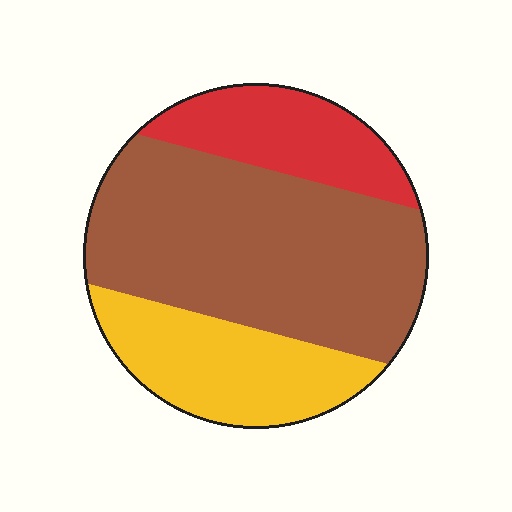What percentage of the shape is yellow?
Yellow covers around 25% of the shape.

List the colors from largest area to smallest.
From largest to smallest: brown, yellow, red.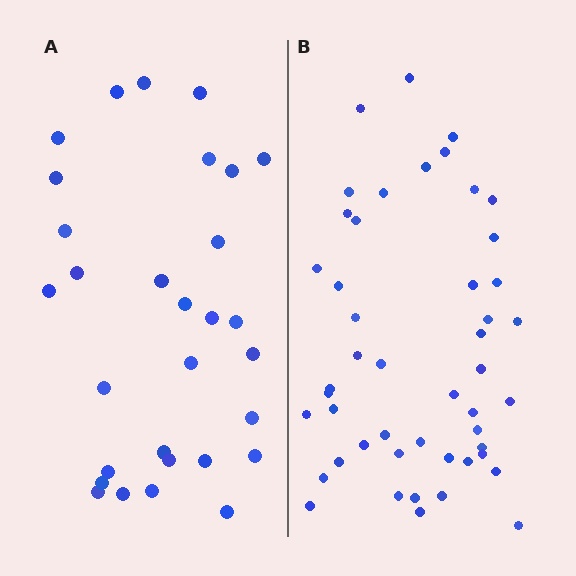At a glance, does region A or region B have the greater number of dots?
Region B (the right region) has more dots.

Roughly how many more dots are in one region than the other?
Region B has approximately 20 more dots than region A.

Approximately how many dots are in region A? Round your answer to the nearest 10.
About 30 dots.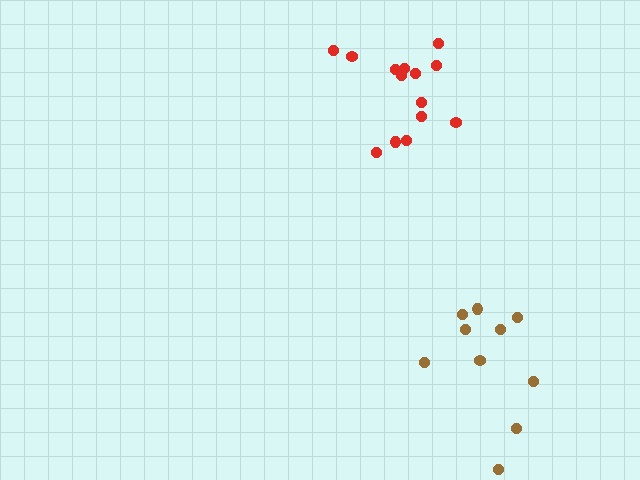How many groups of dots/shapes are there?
There are 2 groups.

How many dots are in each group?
Group 1: 14 dots, Group 2: 10 dots (24 total).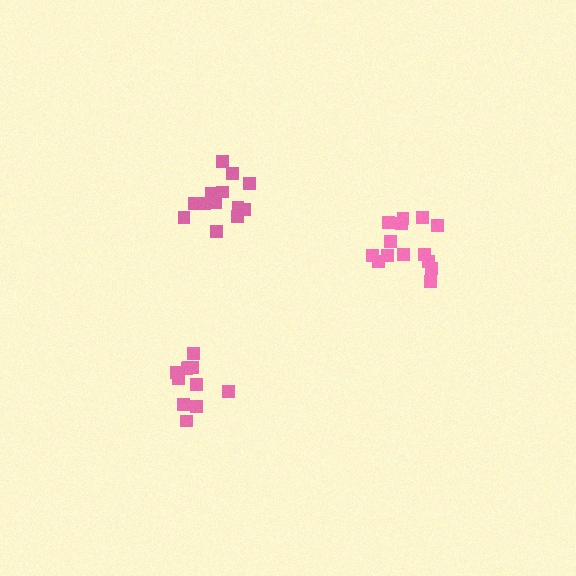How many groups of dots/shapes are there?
There are 3 groups.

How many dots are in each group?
Group 1: 11 dots, Group 2: 14 dots, Group 3: 14 dots (39 total).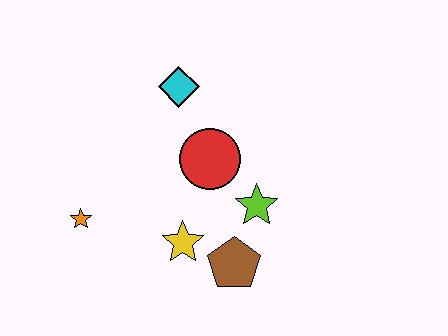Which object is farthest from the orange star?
The lime star is farthest from the orange star.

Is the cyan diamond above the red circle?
Yes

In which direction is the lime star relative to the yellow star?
The lime star is to the right of the yellow star.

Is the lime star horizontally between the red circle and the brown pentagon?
No